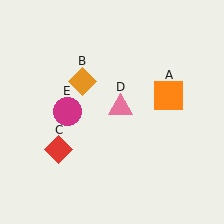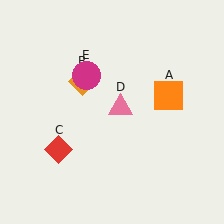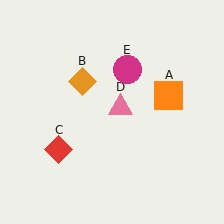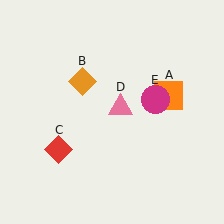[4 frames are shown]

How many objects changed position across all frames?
1 object changed position: magenta circle (object E).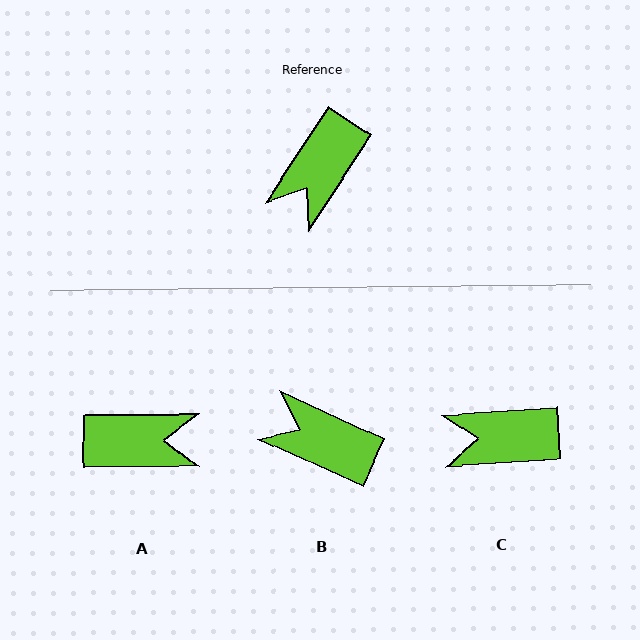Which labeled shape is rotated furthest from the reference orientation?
A, about 124 degrees away.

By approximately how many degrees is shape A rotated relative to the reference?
Approximately 124 degrees counter-clockwise.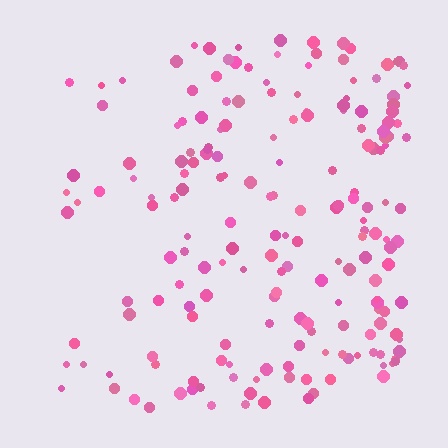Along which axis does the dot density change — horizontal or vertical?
Horizontal.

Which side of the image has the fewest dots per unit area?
The left.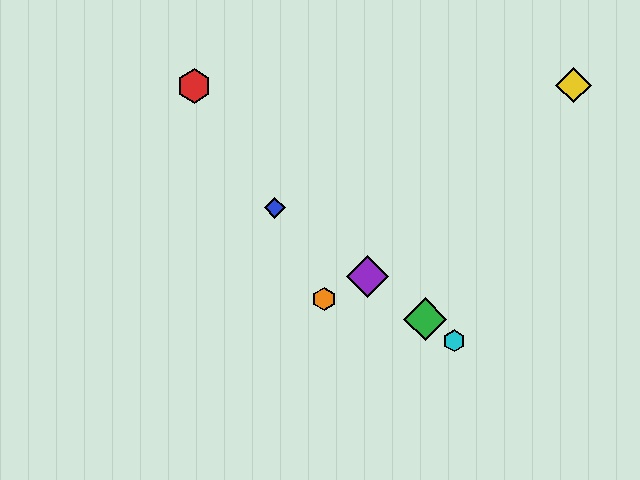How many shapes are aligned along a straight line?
4 shapes (the blue diamond, the green diamond, the purple diamond, the cyan hexagon) are aligned along a straight line.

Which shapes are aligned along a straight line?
The blue diamond, the green diamond, the purple diamond, the cyan hexagon are aligned along a straight line.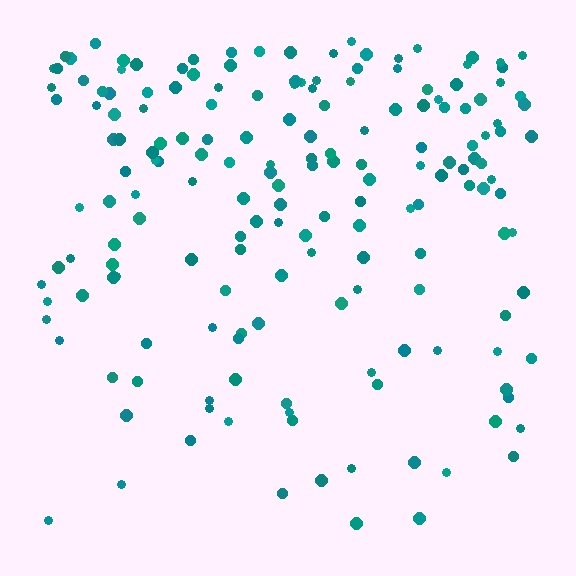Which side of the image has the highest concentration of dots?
The top.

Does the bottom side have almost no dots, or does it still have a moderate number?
Still a moderate number, just noticeably fewer than the top.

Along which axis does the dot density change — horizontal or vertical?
Vertical.